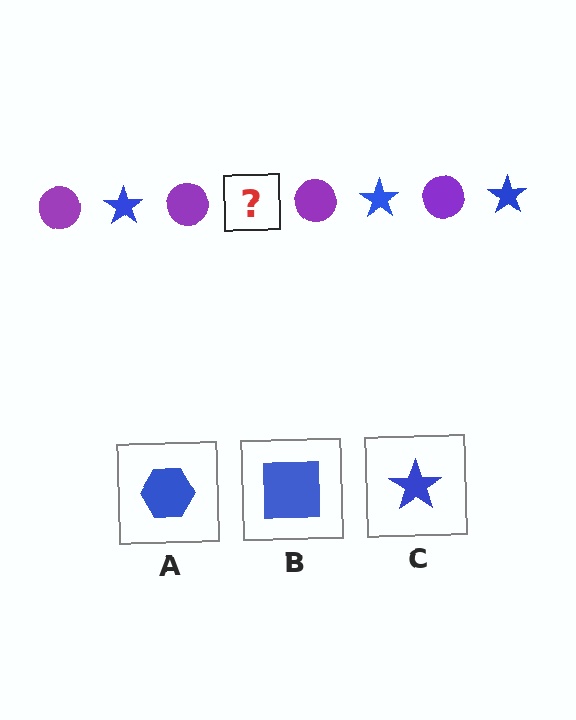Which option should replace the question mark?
Option C.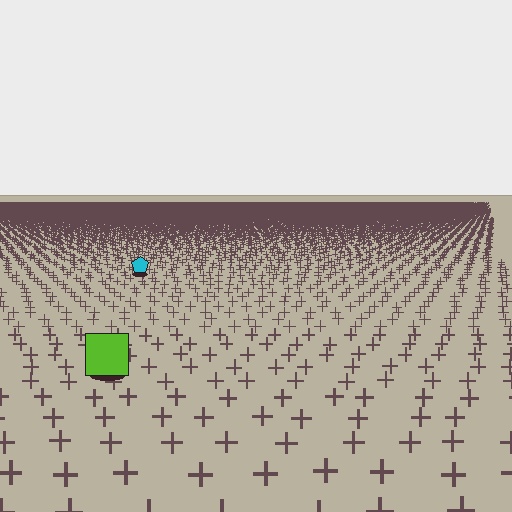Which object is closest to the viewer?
The lime square is closest. The texture marks near it are larger and more spread out.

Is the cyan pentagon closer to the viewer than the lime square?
No. The lime square is closer — you can tell from the texture gradient: the ground texture is coarser near it.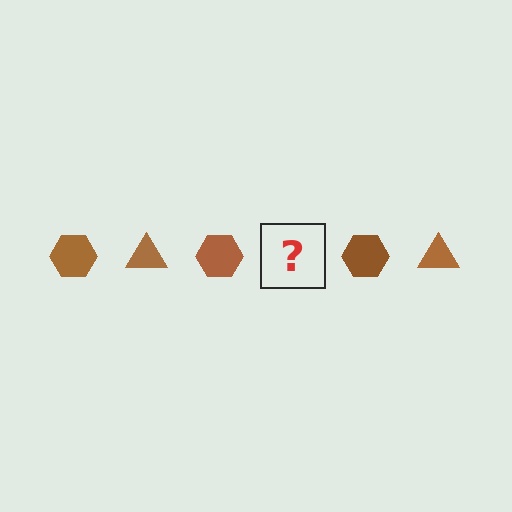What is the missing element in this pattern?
The missing element is a brown triangle.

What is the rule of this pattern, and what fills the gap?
The rule is that the pattern cycles through hexagon, triangle shapes in brown. The gap should be filled with a brown triangle.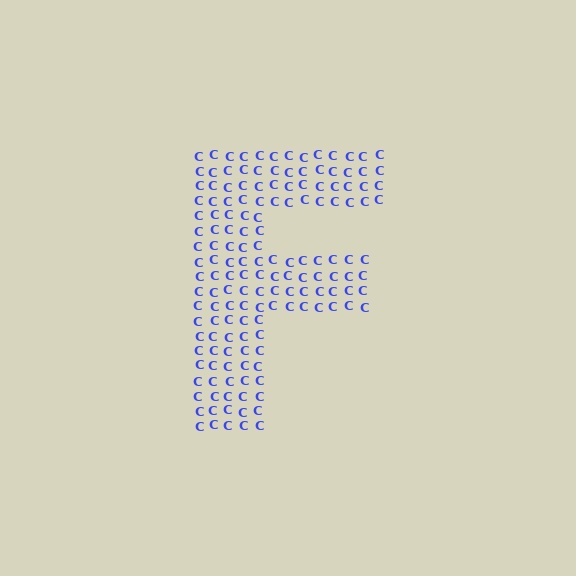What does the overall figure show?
The overall figure shows the letter F.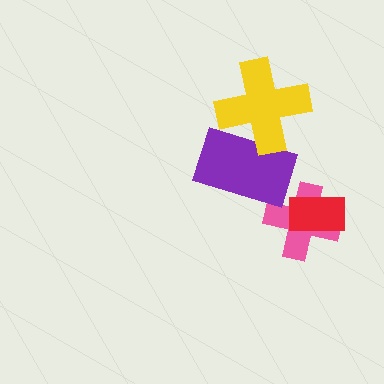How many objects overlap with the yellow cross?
1 object overlaps with the yellow cross.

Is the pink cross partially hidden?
Yes, it is partially covered by another shape.